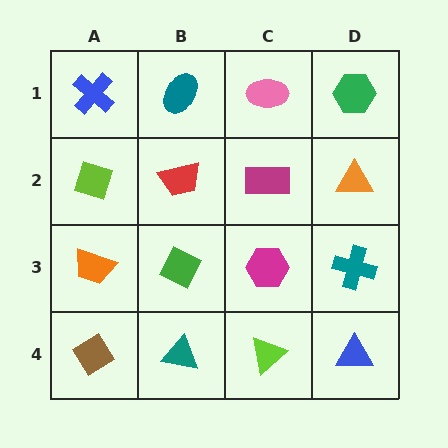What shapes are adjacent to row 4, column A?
An orange trapezoid (row 3, column A), a teal triangle (row 4, column B).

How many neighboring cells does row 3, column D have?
3.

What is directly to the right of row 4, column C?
A blue triangle.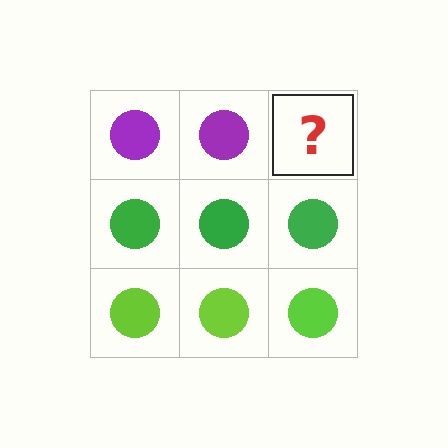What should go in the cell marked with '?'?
The missing cell should contain a purple circle.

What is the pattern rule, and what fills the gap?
The rule is that each row has a consistent color. The gap should be filled with a purple circle.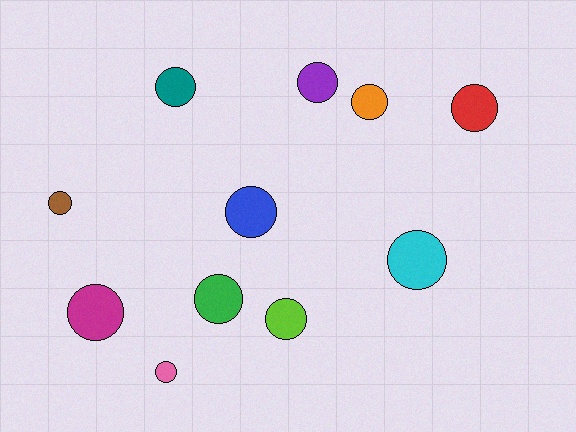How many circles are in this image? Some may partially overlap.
There are 11 circles.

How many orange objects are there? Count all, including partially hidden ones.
There is 1 orange object.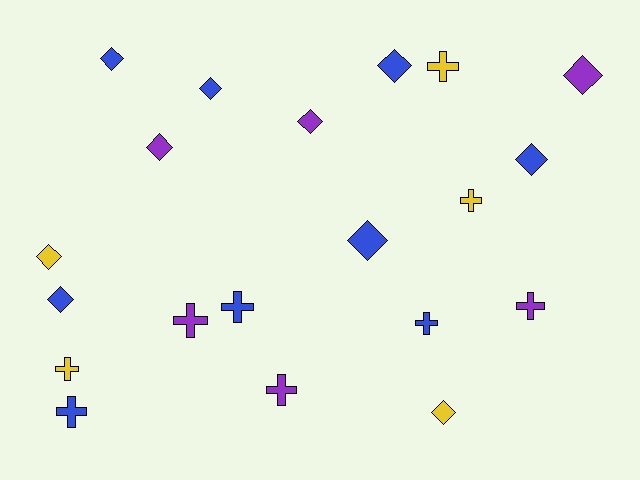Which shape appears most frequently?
Diamond, with 11 objects.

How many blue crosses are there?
There are 3 blue crosses.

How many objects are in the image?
There are 20 objects.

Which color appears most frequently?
Blue, with 9 objects.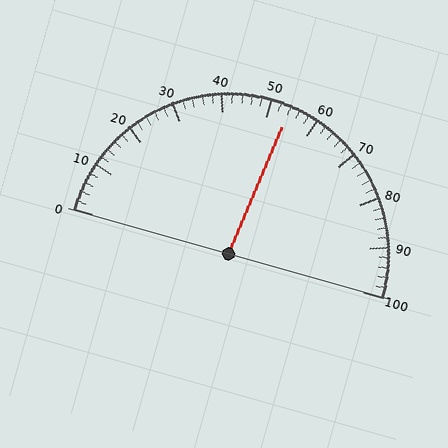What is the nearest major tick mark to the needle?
The nearest major tick mark is 50.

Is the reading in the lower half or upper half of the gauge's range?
The reading is in the upper half of the range (0 to 100).